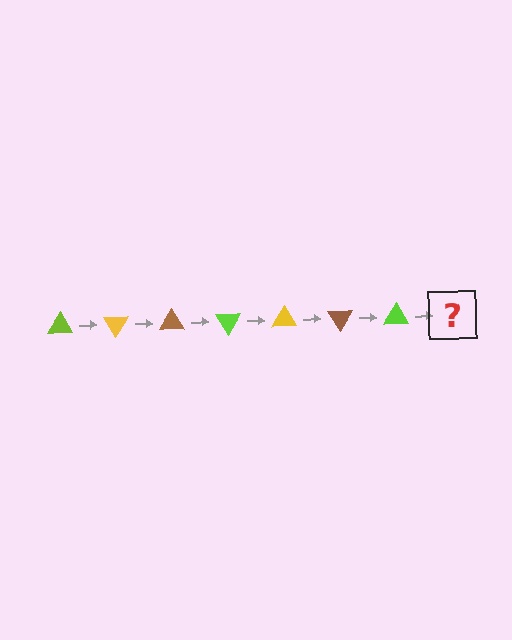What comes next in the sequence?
The next element should be a yellow triangle, rotated 420 degrees from the start.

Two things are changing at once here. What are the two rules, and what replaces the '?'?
The two rules are that it rotates 60 degrees each step and the color cycles through lime, yellow, and brown. The '?' should be a yellow triangle, rotated 420 degrees from the start.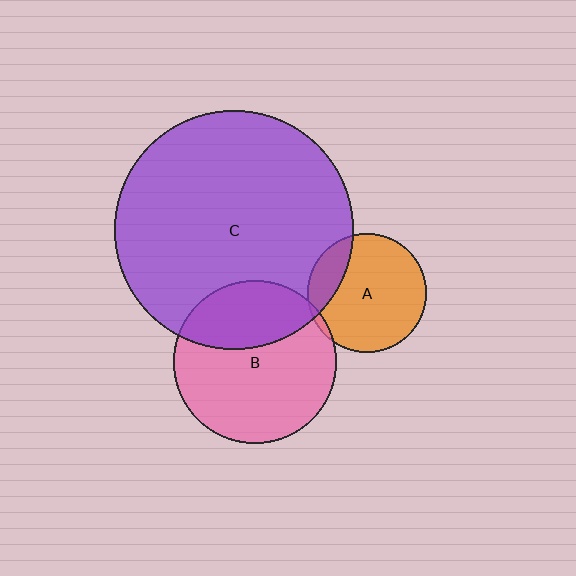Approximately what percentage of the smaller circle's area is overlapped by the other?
Approximately 5%.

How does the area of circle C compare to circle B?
Approximately 2.2 times.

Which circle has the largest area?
Circle C (purple).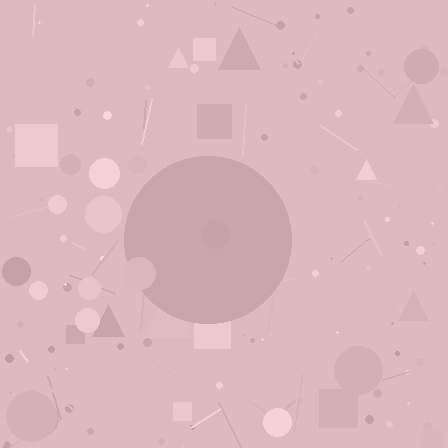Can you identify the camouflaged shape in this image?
The camouflaged shape is a circle.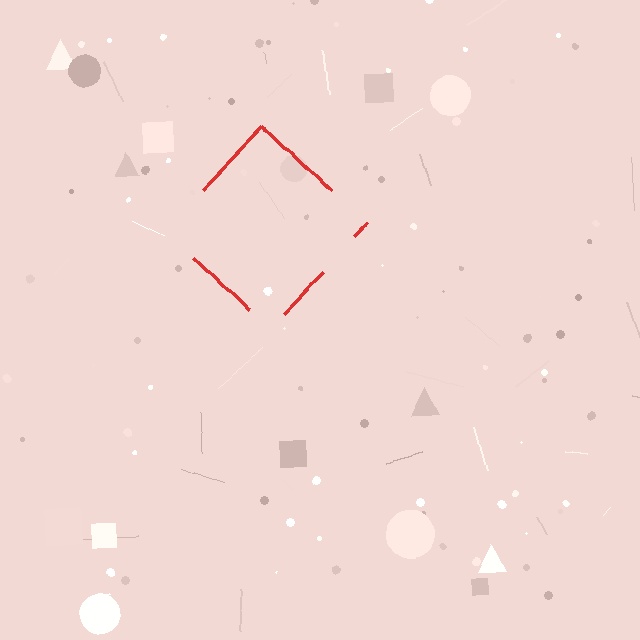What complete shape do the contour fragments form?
The contour fragments form a diamond.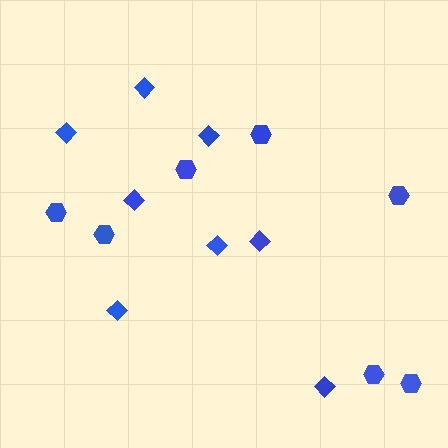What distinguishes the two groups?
There are 2 groups: one group of hexagons (7) and one group of diamonds (8).